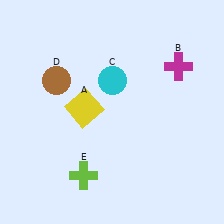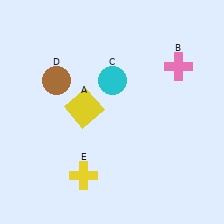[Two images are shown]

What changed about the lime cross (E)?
In Image 1, E is lime. In Image 2, it changed to yellow.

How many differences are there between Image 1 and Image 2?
There are 2 differences between the two images.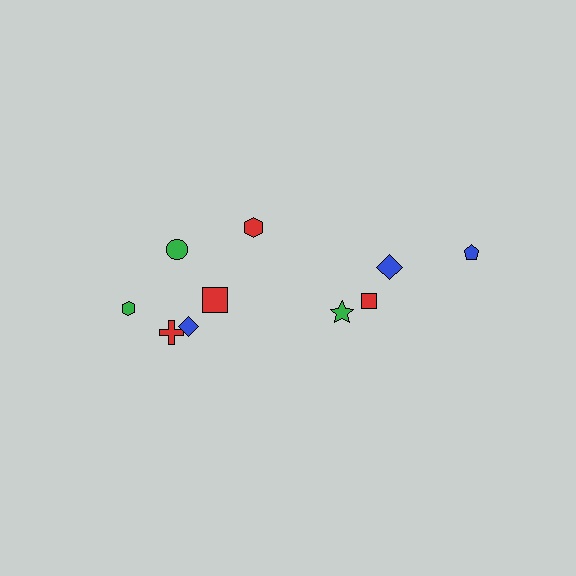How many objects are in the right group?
There are 4 objects.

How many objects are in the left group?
There are 6 objects.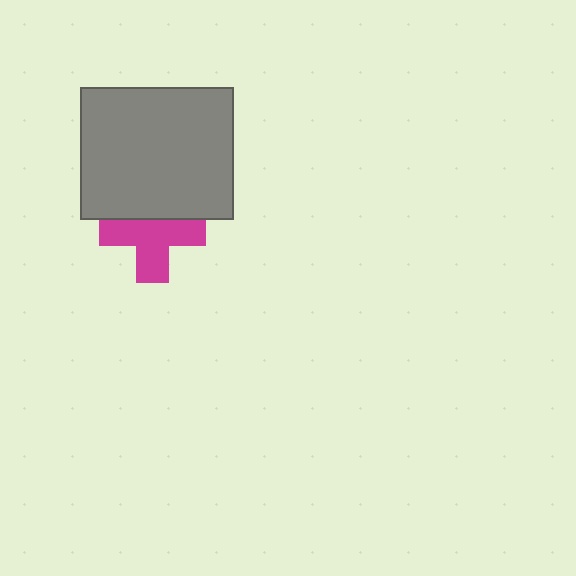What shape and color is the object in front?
The object in front is a gray rectangle.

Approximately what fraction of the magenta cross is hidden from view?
Roughly 32% of the magenta cross is hidden behind the gray rectangle.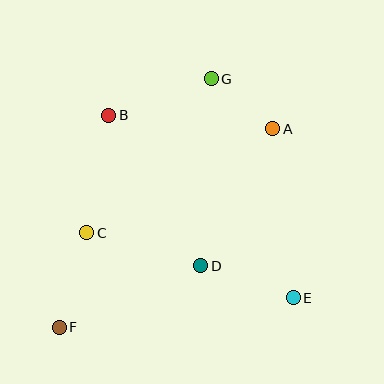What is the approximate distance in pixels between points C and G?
The distance between C and G is approximately 198 pixels.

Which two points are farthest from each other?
Points A and F are farthest from each other.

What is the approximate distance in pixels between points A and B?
The distance between A and B is approximately 164 pixels.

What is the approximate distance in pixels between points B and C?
The distance between B and C is approximately 119 pixels.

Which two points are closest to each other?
Points A and G are closest to each other.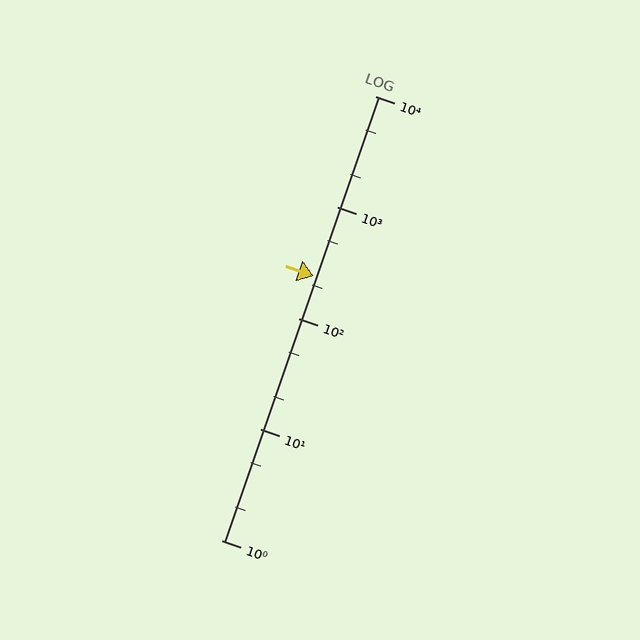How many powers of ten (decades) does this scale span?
The scale spans 4 decades, from 1 to 10000.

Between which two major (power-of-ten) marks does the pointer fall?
The pointer is between 100 and 1000.